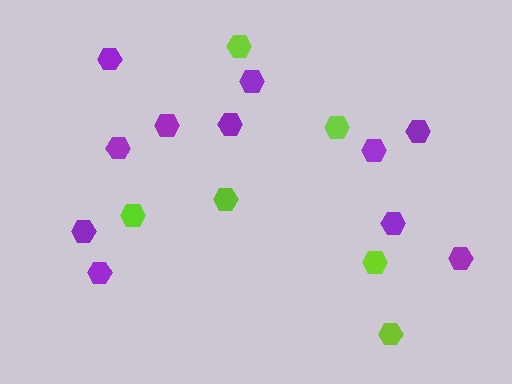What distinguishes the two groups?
There are 2 groups: one group of purple hexagons (11) and one group of lime hexagons (6).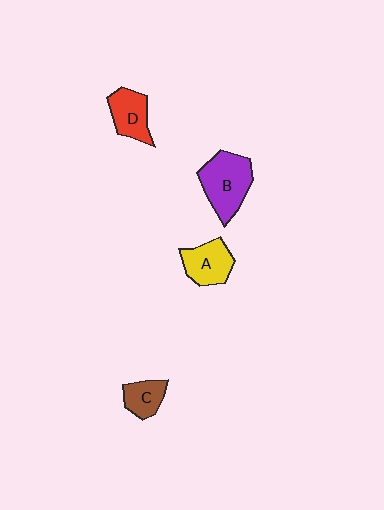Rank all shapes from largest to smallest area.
From largest to smallest: B (purple), A (yellow), D (red), C (brown).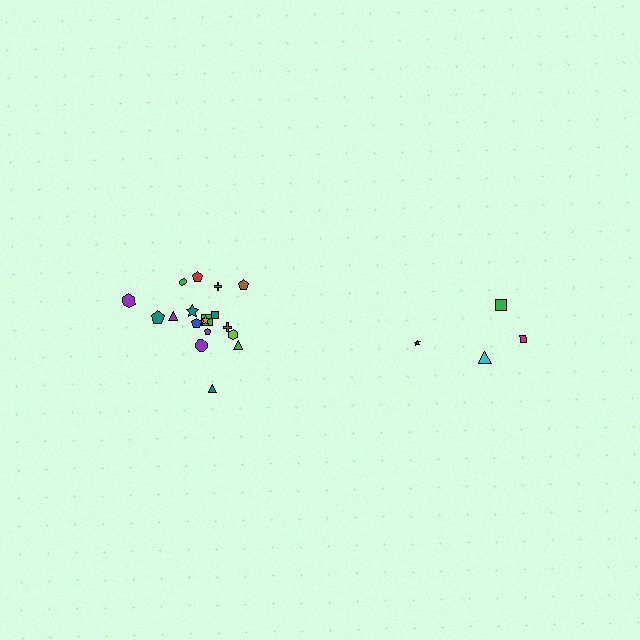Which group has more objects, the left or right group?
The left group.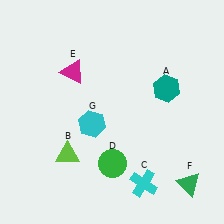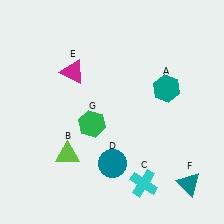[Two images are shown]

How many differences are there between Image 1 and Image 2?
There are 3 differences between the two images.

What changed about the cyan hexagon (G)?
In Image 1, G is cyan. In Image 2, it changed to green.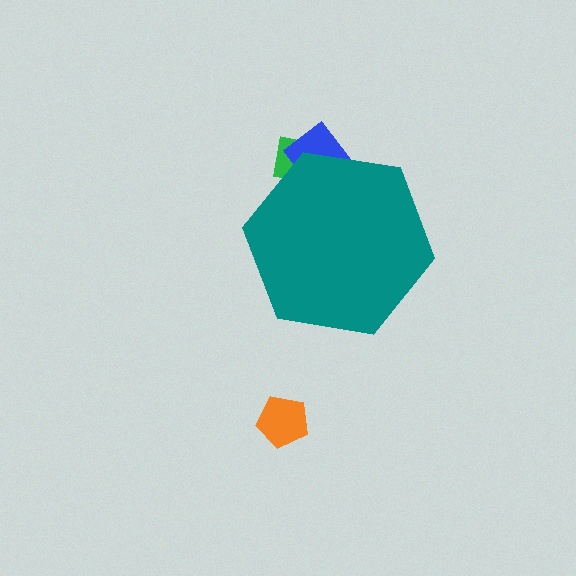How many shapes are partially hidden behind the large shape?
2 shapes are partially hidden.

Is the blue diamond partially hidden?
Yes, the blue diamond is partially hidden behind the teal hexagon.